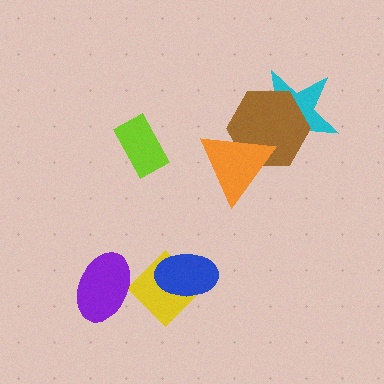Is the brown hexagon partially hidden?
Yes, it is partially covered by another shape.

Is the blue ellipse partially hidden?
No, no other shape covers it.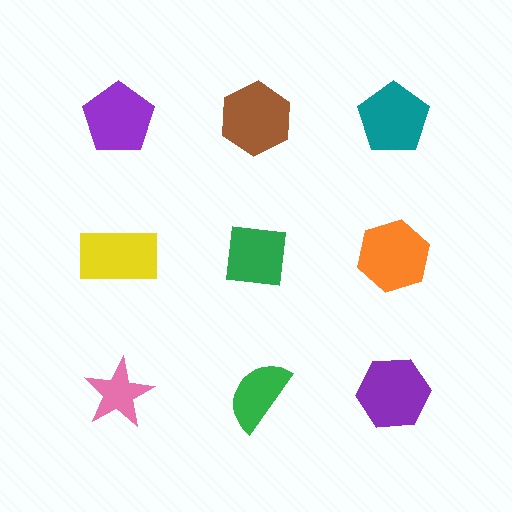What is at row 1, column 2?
A brown hexagon.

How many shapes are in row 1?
3 shapes.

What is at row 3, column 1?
A pink star.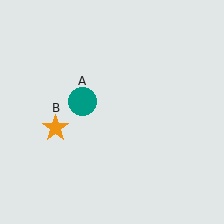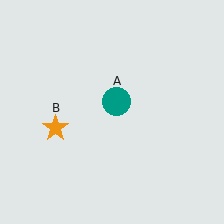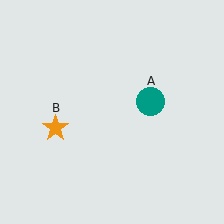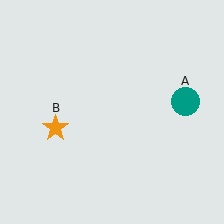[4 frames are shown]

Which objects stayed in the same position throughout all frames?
Orange star (object B) remained stationary.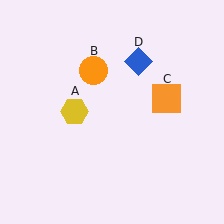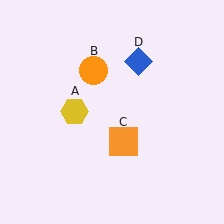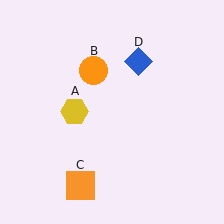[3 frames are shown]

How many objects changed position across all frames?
1 object changed position: orange square (object C).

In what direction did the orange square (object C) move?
The orange square (object C) moved down and to the left.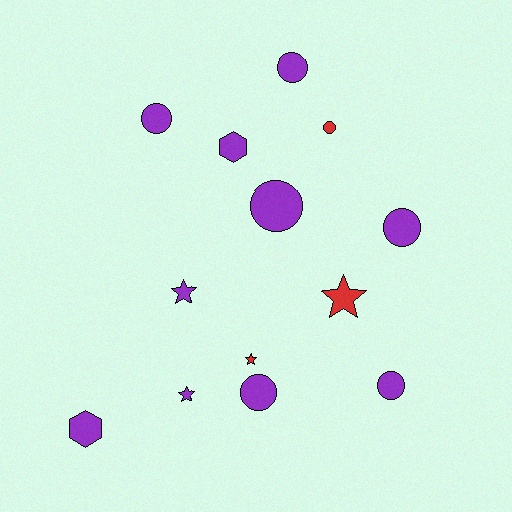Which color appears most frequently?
Purple, with 10 objects.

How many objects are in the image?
There are 13 objects.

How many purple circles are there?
There are 6 purple circles.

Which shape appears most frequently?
Circle, with 7 objects.